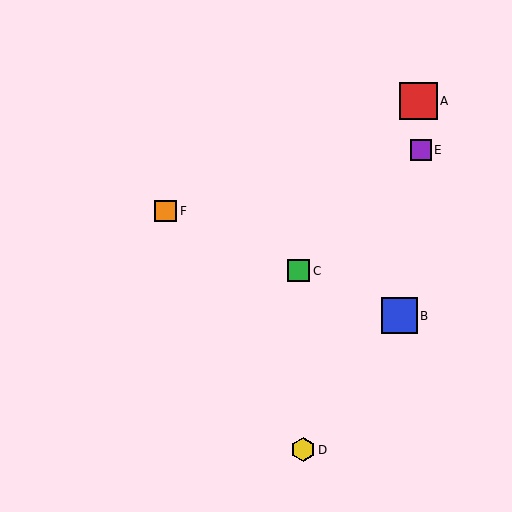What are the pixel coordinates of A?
Object A is at (419, 101).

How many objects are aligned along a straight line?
3 objects (B, C, F) are aligned along a straight line.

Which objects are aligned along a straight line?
Objects B, C, F are aligned along a straight line.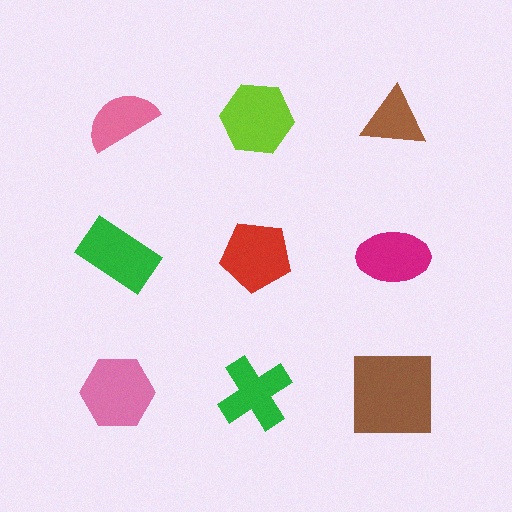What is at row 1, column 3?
A brown triangle.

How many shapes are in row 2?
3 shapes.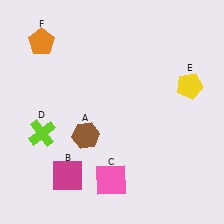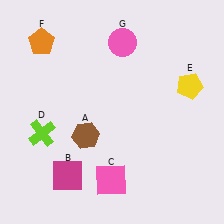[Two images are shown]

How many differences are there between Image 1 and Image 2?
There is 1 difference between the two images.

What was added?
A pink circle (G) was added in Image 2.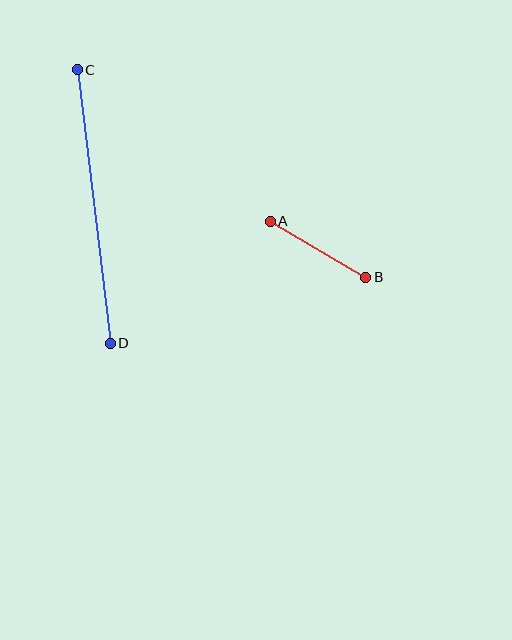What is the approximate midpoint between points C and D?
The midpoint is at approximately (94, 207) pixels.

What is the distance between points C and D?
The distance is approximately 275 pixels.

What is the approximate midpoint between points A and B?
The midpoint is at approximately (318, 249) pixels.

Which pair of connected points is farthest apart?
Points C and D are farthest apart.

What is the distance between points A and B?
The distance is approximately 111 pixels.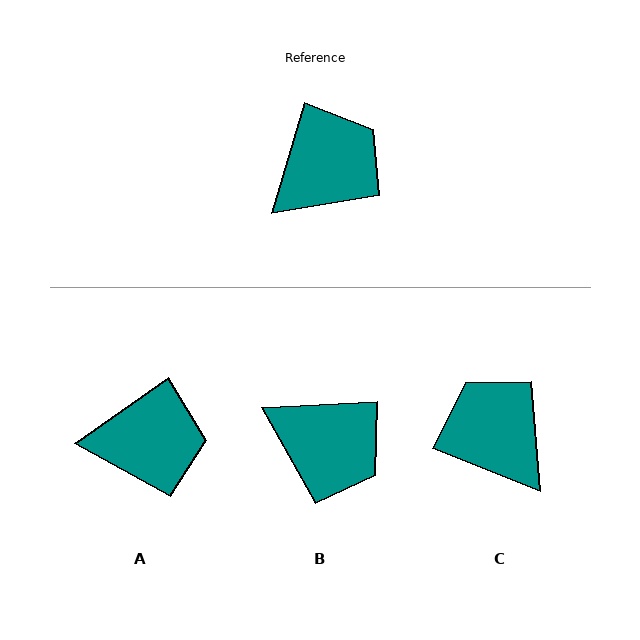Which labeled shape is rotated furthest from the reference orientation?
C, about 85 degrees away.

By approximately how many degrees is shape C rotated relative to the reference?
Approximately 85 degrees counter-clockwise.